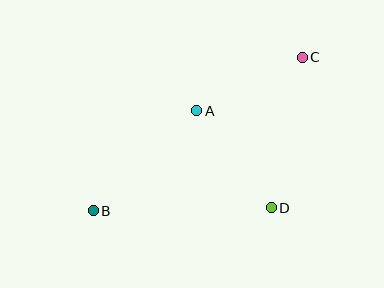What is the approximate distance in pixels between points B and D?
The distance between B and D is approximately 178 pixels.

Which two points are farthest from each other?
Points B and C are farthest from each other.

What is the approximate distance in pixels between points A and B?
The distance between A and B is approximately 144 pixels.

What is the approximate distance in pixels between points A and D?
The distance between A and D is approximately 122 pixels.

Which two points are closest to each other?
Points A and C are closest to each other.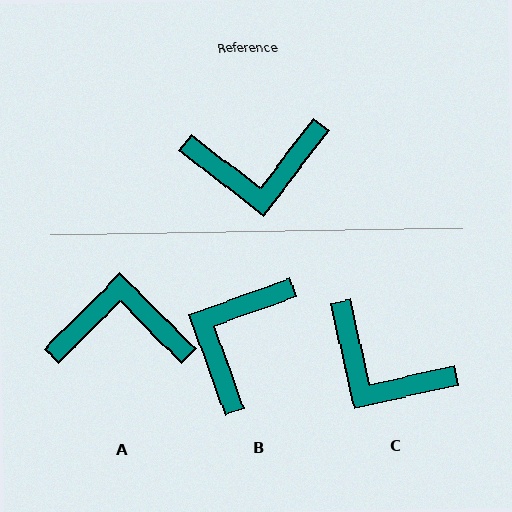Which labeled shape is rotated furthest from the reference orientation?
A, about 172 degrees away.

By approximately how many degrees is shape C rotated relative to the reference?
Approximately 40 degrees clockwise.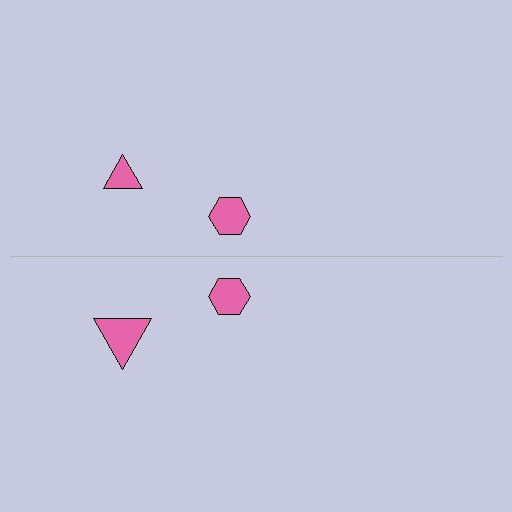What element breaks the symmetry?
The pink triangle on the bottom side has a different size than its mirror counterpart.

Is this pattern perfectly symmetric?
No, the pattern is not perfectly symmetric. The pink triangle on the bottom side has a different size than its mirror counterpart.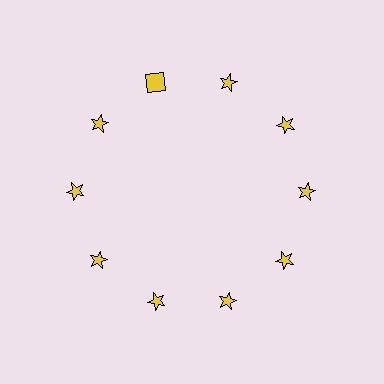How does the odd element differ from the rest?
It has a different shape: square instead of star.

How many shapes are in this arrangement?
There are 10 shapes arranged in a ring pattern.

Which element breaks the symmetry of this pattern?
The yellow square at roughly the 11 o'clock position breaks the symmetry. All other shapes are yellow stars.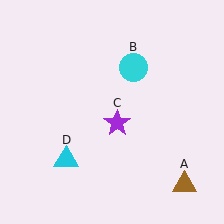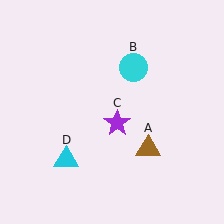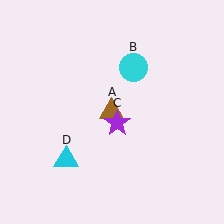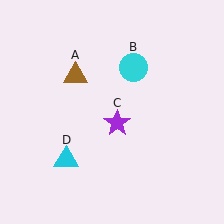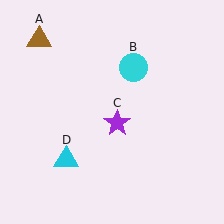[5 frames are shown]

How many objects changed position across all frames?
1 object changed position: brown triangle (object A).